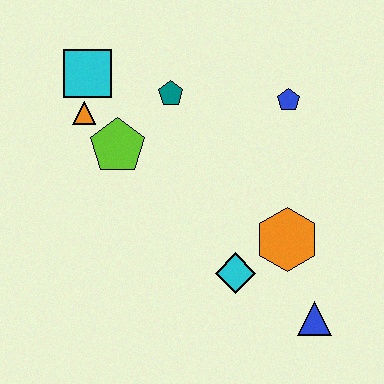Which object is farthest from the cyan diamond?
The cyan square is farthest from the cyan diamond.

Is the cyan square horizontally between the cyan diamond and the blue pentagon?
No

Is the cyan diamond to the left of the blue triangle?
Yes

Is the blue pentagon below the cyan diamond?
No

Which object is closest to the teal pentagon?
The lime pentagon is closest to the teal pentagon.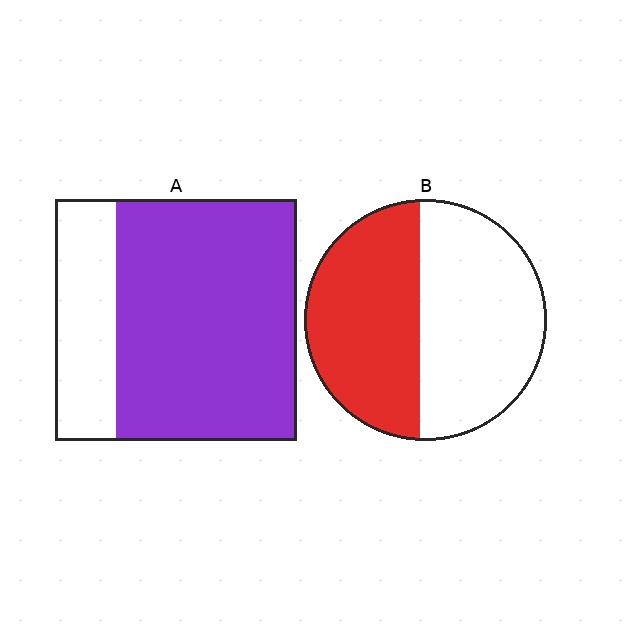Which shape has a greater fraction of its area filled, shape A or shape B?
Shape A.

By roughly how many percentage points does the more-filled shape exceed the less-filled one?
By roughly 30 percentage points (A over B).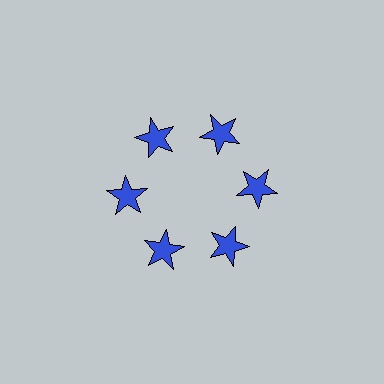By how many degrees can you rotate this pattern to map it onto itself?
The pattern maps onto itself every 60 degrees of rotation.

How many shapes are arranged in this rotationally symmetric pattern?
There are 6 shapes, arranged in 6 groups of 1.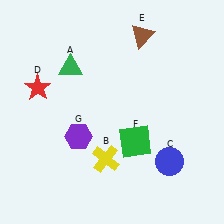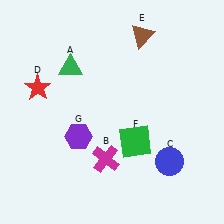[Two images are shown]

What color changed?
The cross (B) changed from yellow in Image 1 to magenta in Image 2.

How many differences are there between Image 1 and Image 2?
There is 1 difference between the two images.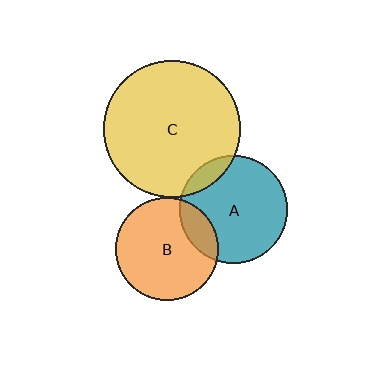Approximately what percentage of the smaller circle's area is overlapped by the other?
Approximately 10%.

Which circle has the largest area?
Circle C (yellow).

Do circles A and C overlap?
Yes.